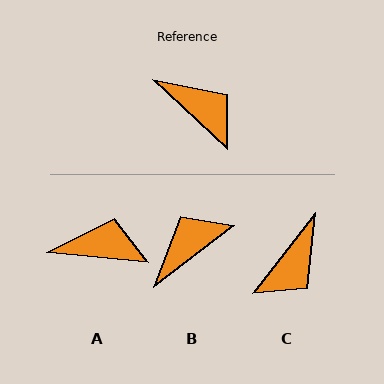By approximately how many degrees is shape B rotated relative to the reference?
Approximately 80 degrees counter-clockwise.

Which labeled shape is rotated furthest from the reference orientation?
C, about 85 degrees away.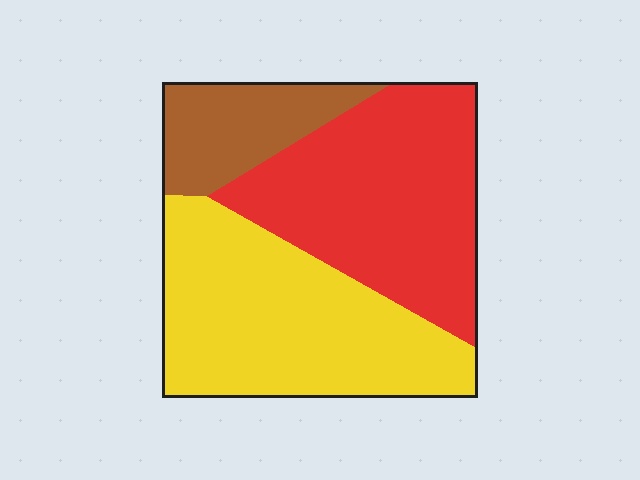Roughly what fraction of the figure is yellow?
Yellow takes up between a third and a half of the figure.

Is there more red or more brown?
Red.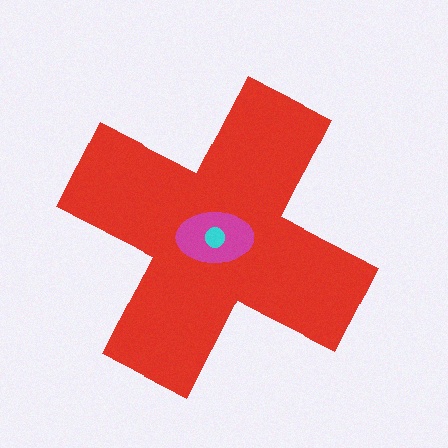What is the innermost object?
The cyan circle.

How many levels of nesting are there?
3.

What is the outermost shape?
The red cross.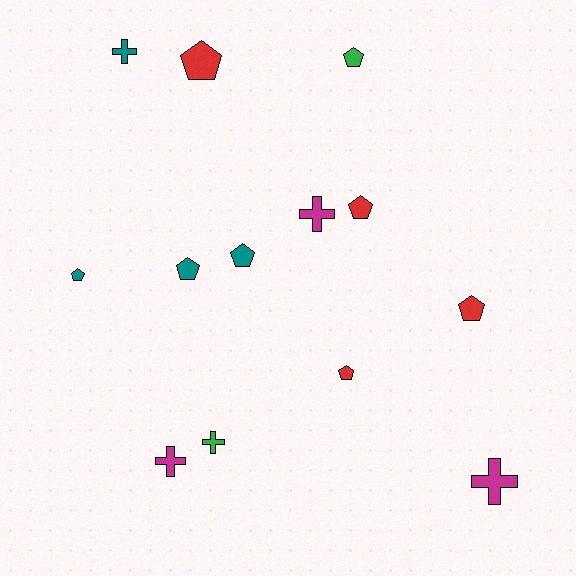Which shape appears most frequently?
Pentagon, with 8 objects.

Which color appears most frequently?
Teal, with 4 objects.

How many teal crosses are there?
There is 1 teal cross.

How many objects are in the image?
There are 13 objects.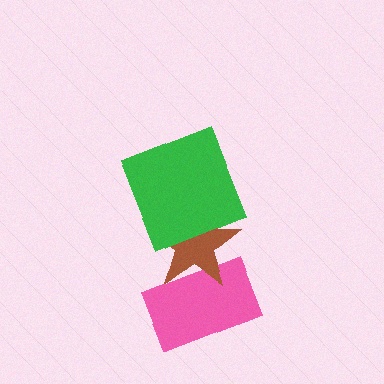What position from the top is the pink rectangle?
The pink rectangle is 3rd from the top.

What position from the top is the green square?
The green square is 1st from the top.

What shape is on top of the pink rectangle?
The brown star is on top of the pink rectangle.